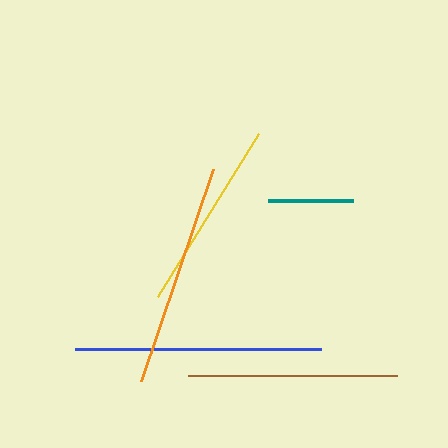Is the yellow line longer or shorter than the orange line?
The orange line is longer than the yellow line.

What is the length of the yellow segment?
The yellow segment is approximately 192 pixels long.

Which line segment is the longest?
The blue line is the longest at approximately 246 pixels.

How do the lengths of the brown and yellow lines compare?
The brown and yellow lines are approximately the same length.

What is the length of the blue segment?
The blue segment is approximately 246 pixels long.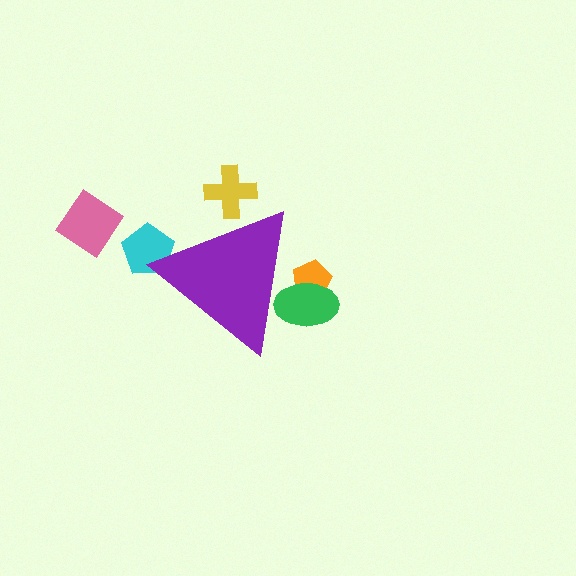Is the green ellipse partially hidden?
Yes, the green ellipse is partially hidden behind the purple triangle.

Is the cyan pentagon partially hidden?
Yes, the cyan pentagon is partially hidden behind the purple triangle.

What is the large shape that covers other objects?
A purple triangle.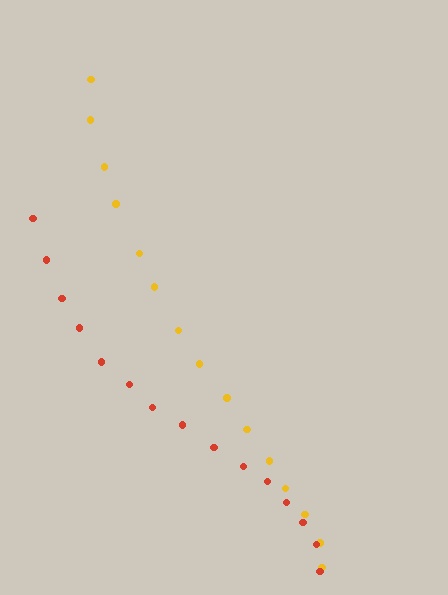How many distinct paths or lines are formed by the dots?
There are 2 distinct paths.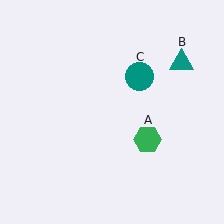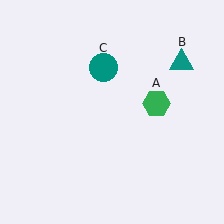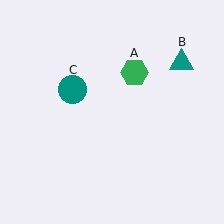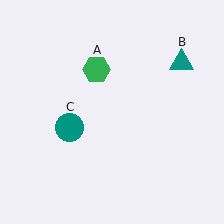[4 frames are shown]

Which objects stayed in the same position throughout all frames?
Teal triangle (object B) remained stationary.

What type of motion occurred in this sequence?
The green hexagon (object A), teal circle (object C) rotated counterclockwise around the center of the scene.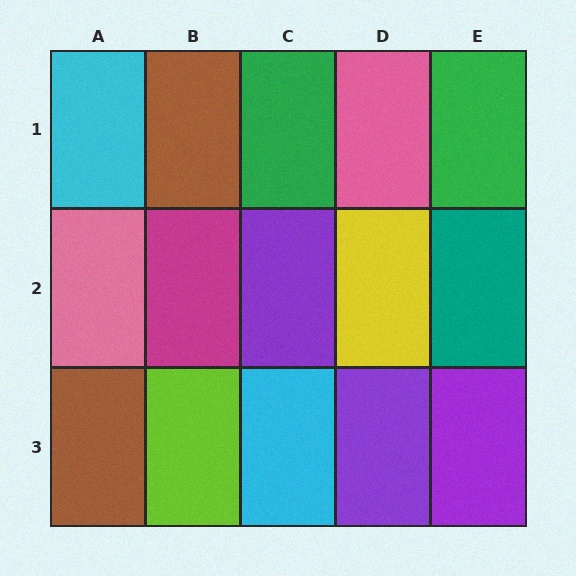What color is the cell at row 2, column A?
Pink.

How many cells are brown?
2 cells are brown.